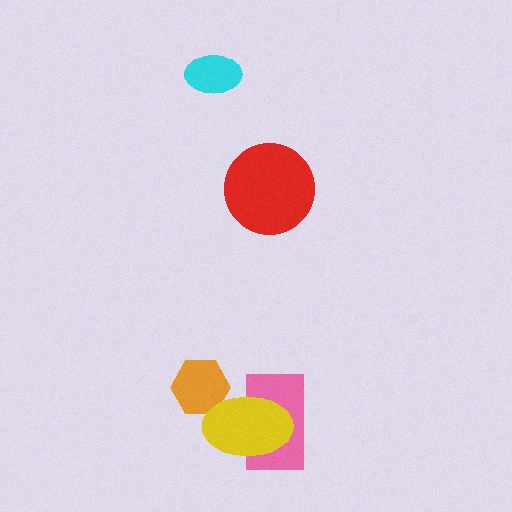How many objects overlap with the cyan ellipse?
0 objects overlap with the cyan ellipse.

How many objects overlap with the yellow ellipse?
2 objects overlap with the yellow ellipse.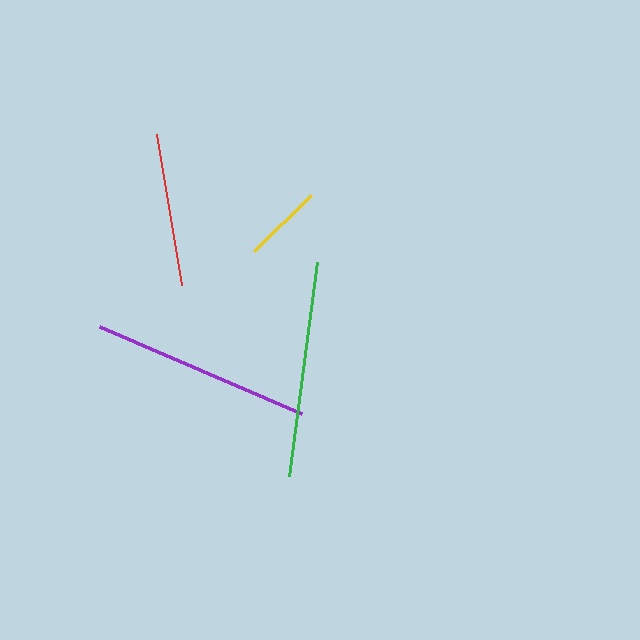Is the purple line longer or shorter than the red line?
The purple line is longer than the red line.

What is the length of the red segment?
The red segment is approximately 154 pixels long.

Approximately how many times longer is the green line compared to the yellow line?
The green line is approximately 2.7 times the length of the yellow line.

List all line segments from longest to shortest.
From longest to shortest: purple, green, red, yellow.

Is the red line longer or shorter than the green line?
The green line is longer than the red line.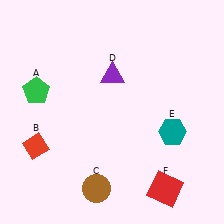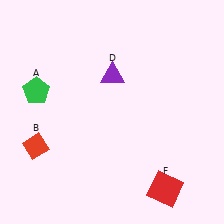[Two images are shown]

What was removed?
The brown circle (C), the teal hexagon (E) were removed in Image 2.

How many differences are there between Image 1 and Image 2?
There are 2 differences between the two images.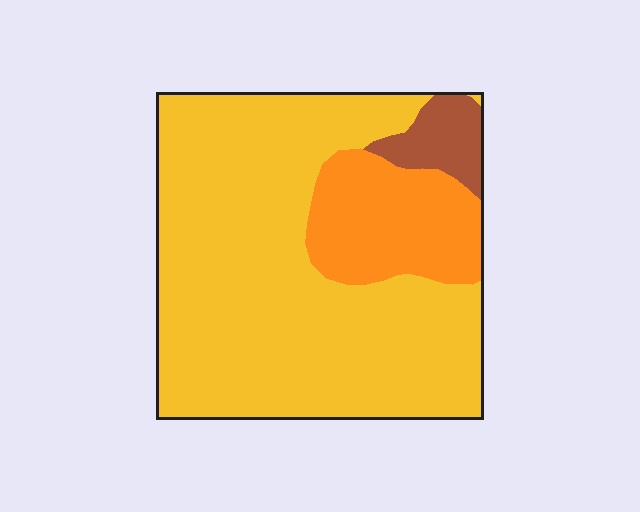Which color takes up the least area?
Brown, at roughly 5%.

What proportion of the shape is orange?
Orange covers around 20% of the shape.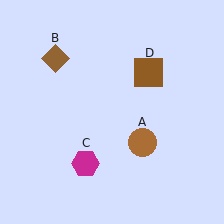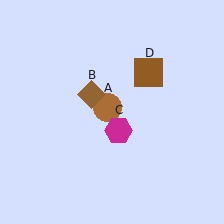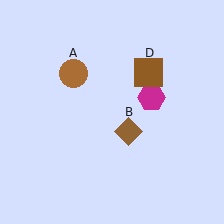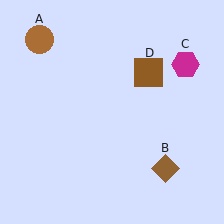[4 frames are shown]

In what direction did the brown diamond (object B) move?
The brown diamond (object B) moved down and to the right.